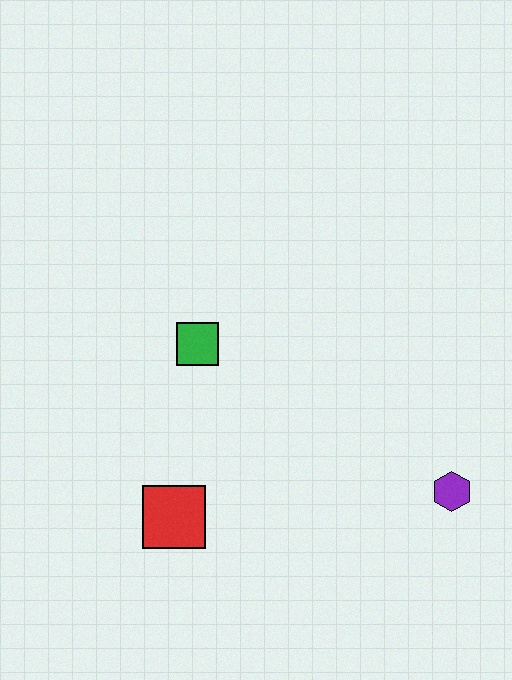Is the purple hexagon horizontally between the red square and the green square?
No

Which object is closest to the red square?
The green square is closest to the red square.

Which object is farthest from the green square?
The purple hexagon is farthest from the green square.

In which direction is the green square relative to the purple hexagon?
The green square is to the left of the purple hexagon.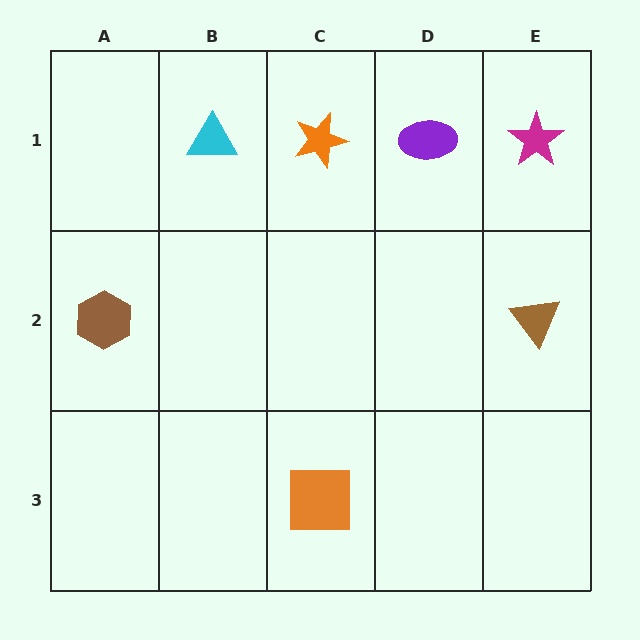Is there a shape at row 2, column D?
No, that cell is empty.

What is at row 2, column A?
A brown hexagon.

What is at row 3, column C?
An orange square.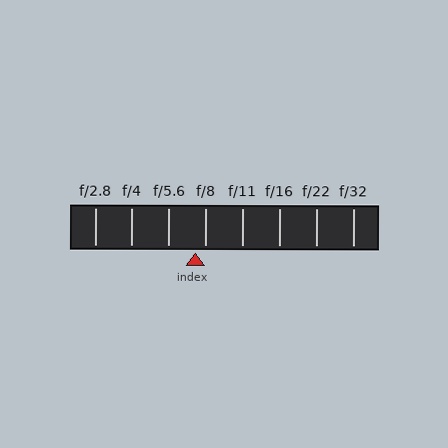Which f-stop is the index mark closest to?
The index mark is closest to f/8.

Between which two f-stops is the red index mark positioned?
The index mark is between f/5.6 and f/8.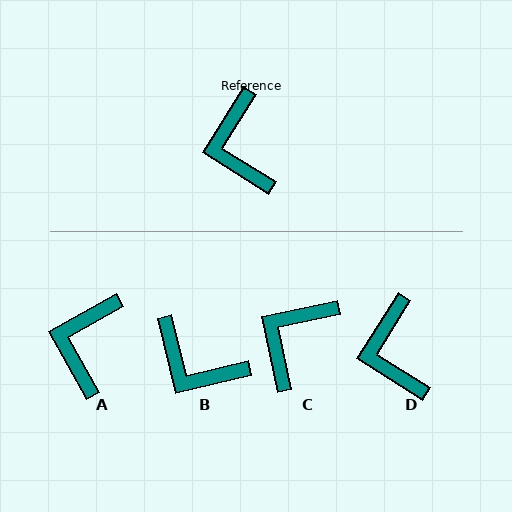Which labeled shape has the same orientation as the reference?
D.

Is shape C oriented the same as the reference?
No, it is off by about 46 degrees.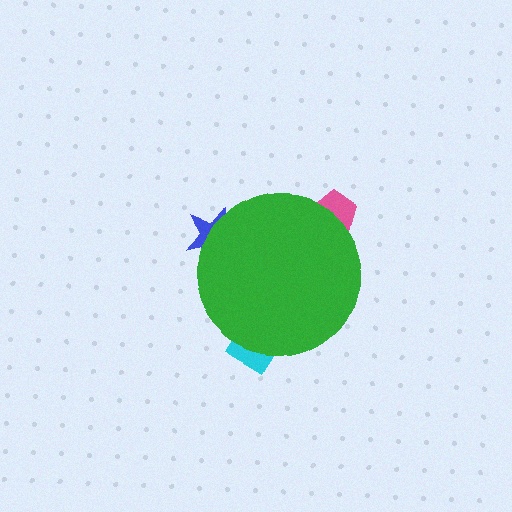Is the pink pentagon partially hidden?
Yes, the pink pentagon is partially hidden behind the green circle.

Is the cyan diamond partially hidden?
Yes, the cyan diamond is partially hidden behind the green circle.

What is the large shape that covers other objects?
A green circle.